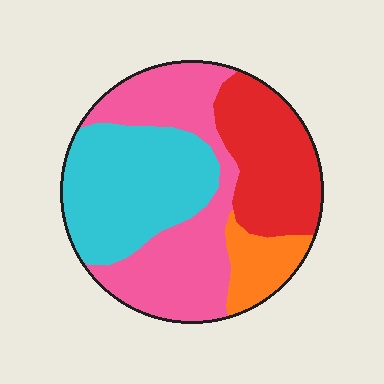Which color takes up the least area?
Orange, at roughly 10%.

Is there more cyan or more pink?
Pink.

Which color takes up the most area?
Pink, at roughly 35%.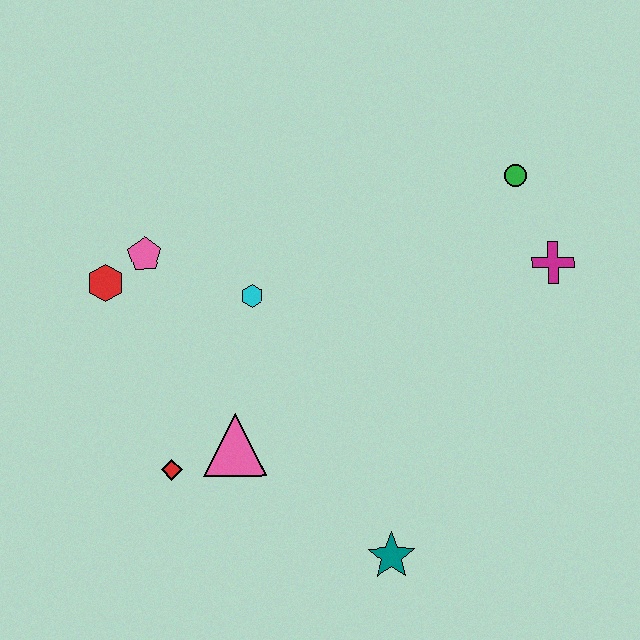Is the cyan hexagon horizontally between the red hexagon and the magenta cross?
Yes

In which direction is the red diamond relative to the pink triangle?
The red diamond is to the left of the pink triangle.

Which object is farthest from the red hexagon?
The magenta cross is farthest from the red hexagon.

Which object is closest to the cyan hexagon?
The pink pentagon is closest to the cyan hexagon.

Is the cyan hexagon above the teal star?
Yes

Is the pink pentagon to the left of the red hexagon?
No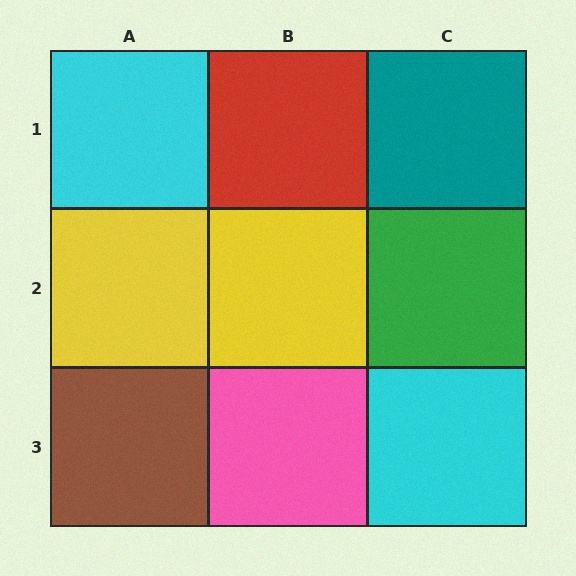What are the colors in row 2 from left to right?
Yellow, yellow, green.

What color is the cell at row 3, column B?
Pink.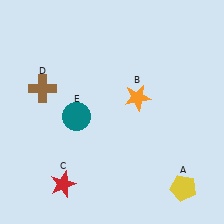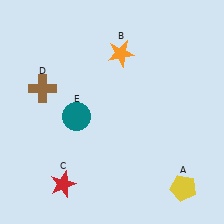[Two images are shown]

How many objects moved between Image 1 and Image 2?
1 object moved between the two images.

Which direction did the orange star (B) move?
The orange star (B) moved up.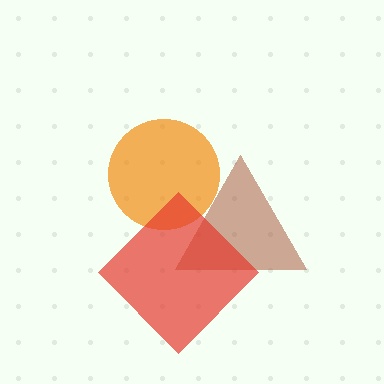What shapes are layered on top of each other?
The layered shapes are: a brown triangle, an orange circle, a red diamond.